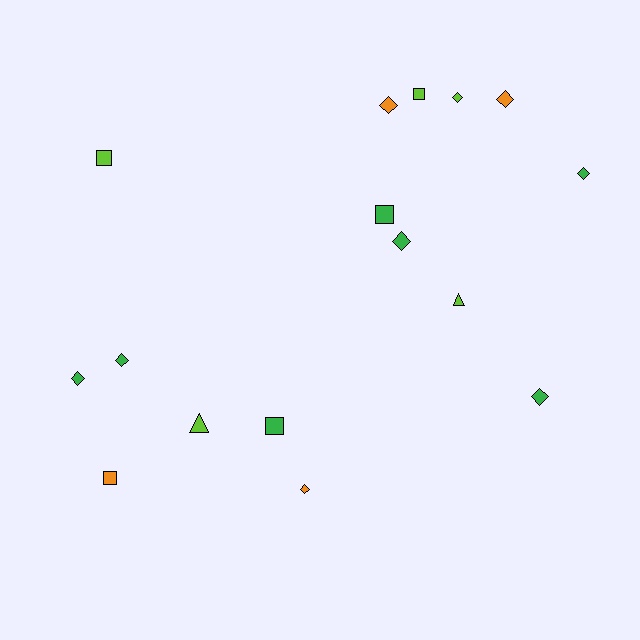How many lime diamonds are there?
There is 1 lime diamond.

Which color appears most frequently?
Green, with 7 objects.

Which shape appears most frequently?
Diamond, with 9 objects.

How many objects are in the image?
There are 16 objects.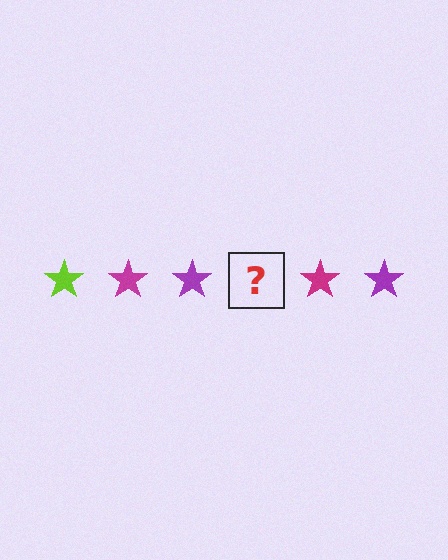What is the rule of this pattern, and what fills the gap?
The rule is that the pattern cycles through lime, magenta, purple stars. The gap should be filled with a lime star.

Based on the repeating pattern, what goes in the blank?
The blank should be a lime star.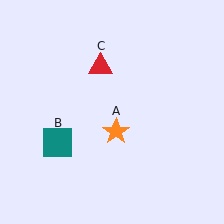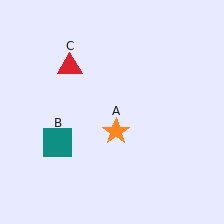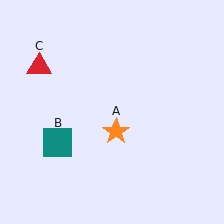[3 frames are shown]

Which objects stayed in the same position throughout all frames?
Orange star (object A) and teal square (object B) remained stationary.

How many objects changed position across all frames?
1 object changed position: red triangle (object C).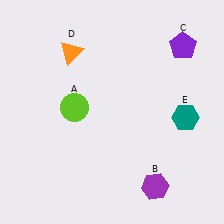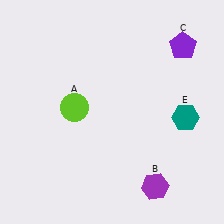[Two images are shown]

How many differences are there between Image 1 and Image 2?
There is 1 difference between the two images.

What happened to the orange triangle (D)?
The orange triangle (D) was removed in Image 2. It was in the top-left area of Image 1.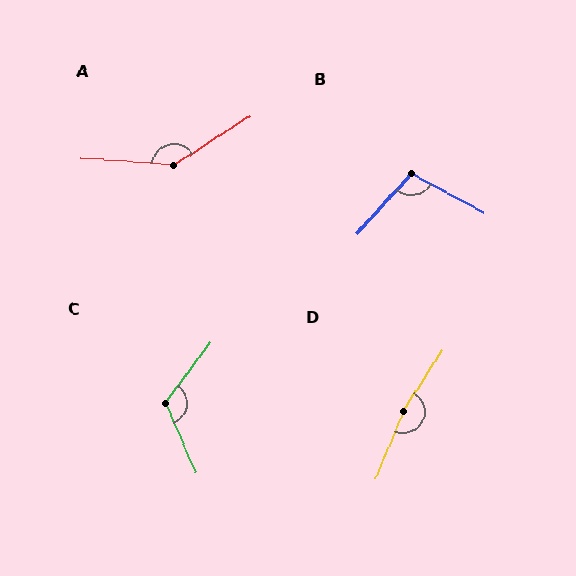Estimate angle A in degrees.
Approximately 143 degrees.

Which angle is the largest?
D, at approximately 170 degrees.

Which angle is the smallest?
B, at approximately 103 degrees.